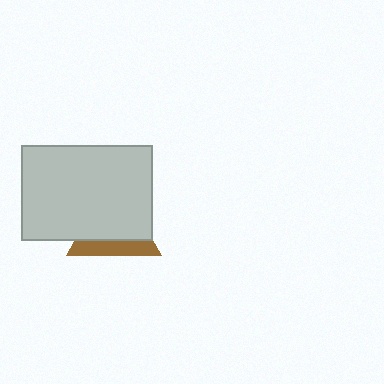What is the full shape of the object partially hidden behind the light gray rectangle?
The partially hidden object is a brown triangle.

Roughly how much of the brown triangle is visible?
A small part of it is visible (roughly 31%).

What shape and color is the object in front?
The object in front is a light gray rectangle.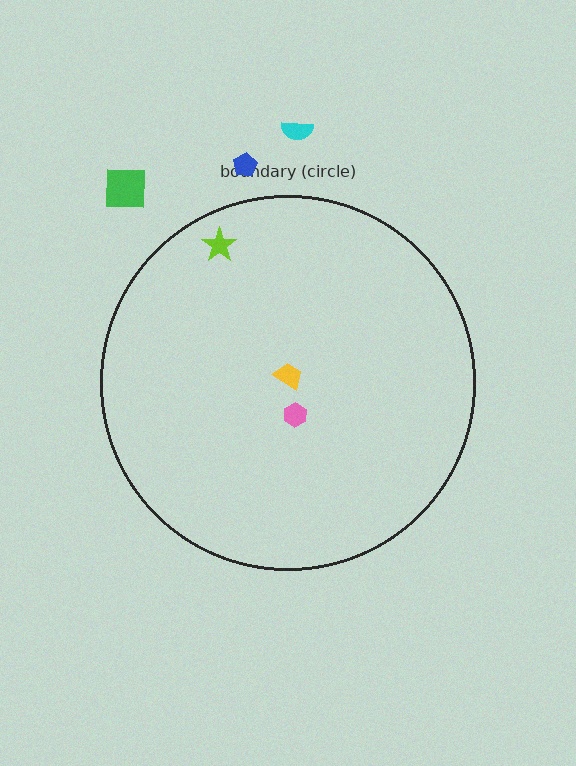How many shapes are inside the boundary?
3 inside, 3 outside.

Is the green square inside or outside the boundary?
Outside.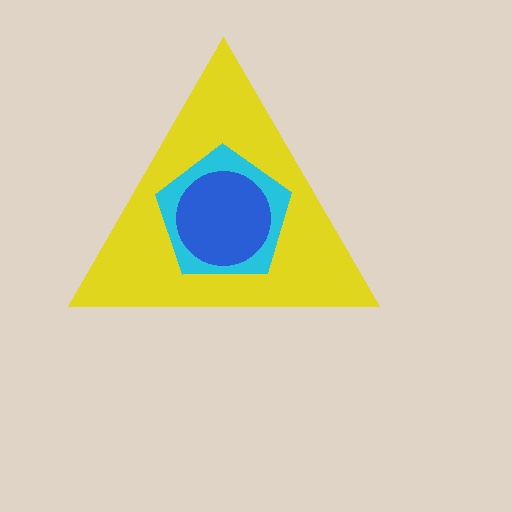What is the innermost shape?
The blue circle.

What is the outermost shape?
The yellow triangle.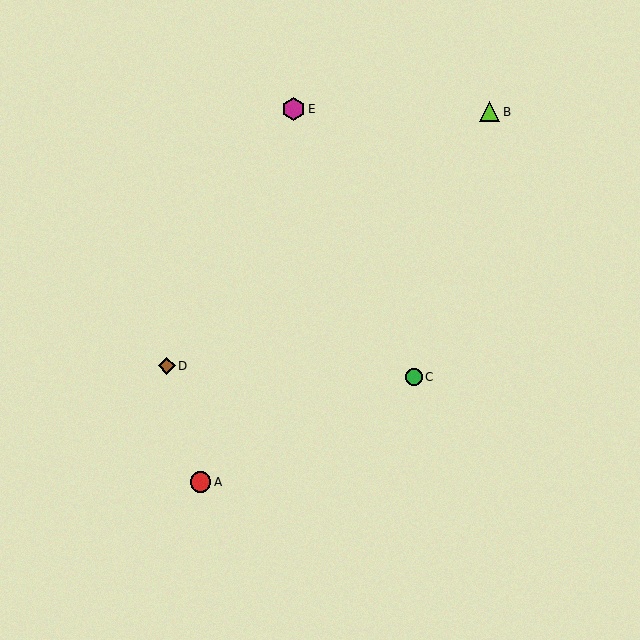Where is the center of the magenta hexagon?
The center of the magenta hexagon is at (294, 109).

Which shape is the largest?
The magenta hexagon (labeled E) is the largest.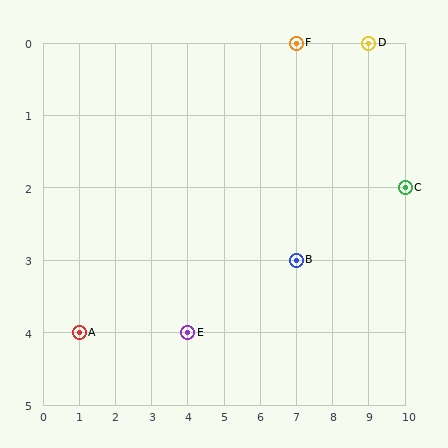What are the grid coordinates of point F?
Point F is at grid coordinates (7, 0).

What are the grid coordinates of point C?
Point C is at grid coordinates (10, 2).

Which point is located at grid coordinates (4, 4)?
Point E is at (4, 4).